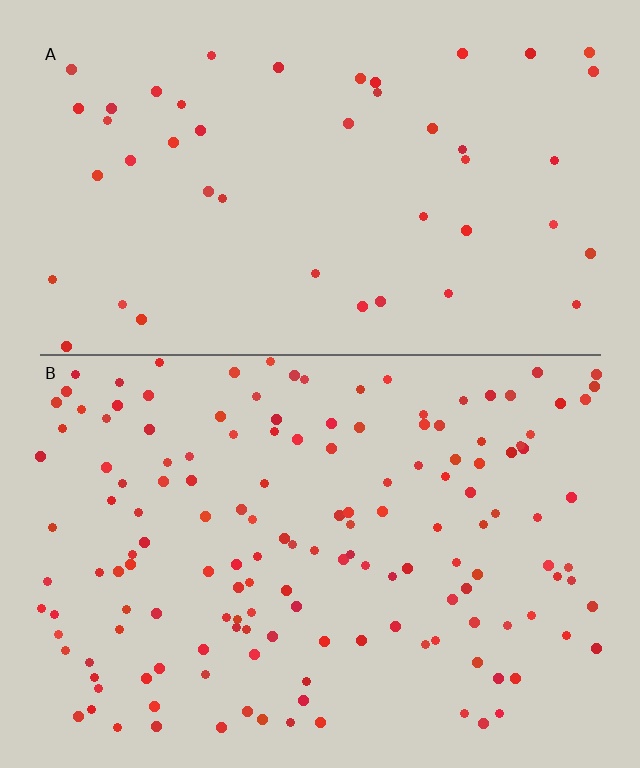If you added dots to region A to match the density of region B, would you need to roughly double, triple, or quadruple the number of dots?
Approximately triple.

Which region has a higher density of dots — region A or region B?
B (the bottom).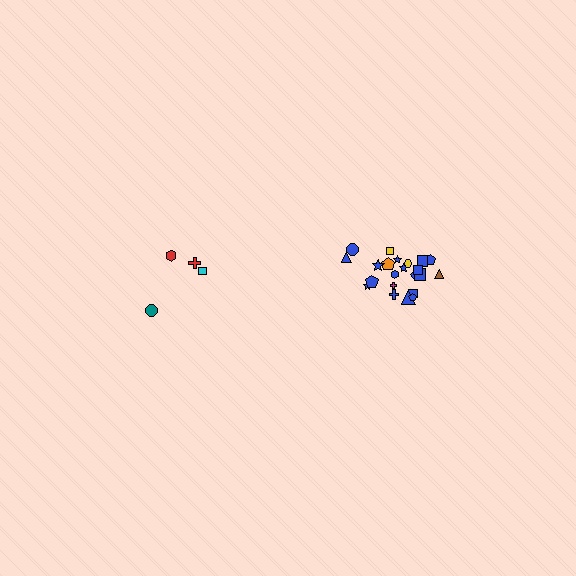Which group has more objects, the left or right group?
The right group.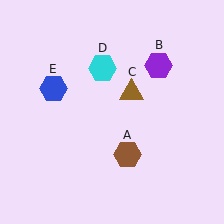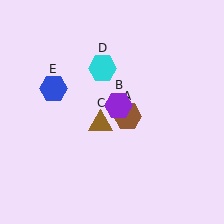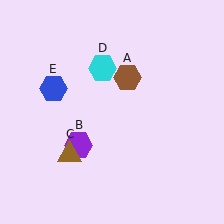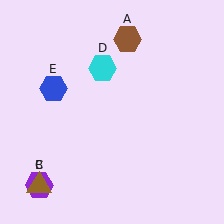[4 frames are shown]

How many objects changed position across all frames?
3 objects changed position: brown hexagon (object A), purple hexagon (object B), brown triangle (object C).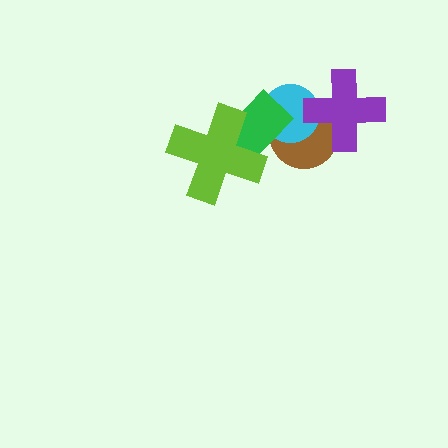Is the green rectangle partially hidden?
Yes, it is partially covered by another shape.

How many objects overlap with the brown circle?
3 objects overlap with the brown circle.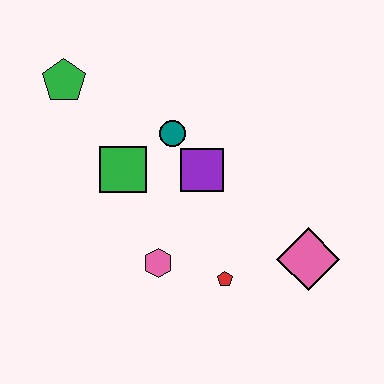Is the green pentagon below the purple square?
No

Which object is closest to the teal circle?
The purple square is closest to the teal circle.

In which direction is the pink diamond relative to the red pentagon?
The pink diamond is to the right of the red pentagon.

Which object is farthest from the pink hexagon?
The green pentagon is farthest from the pink hexagon.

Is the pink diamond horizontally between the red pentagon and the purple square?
No